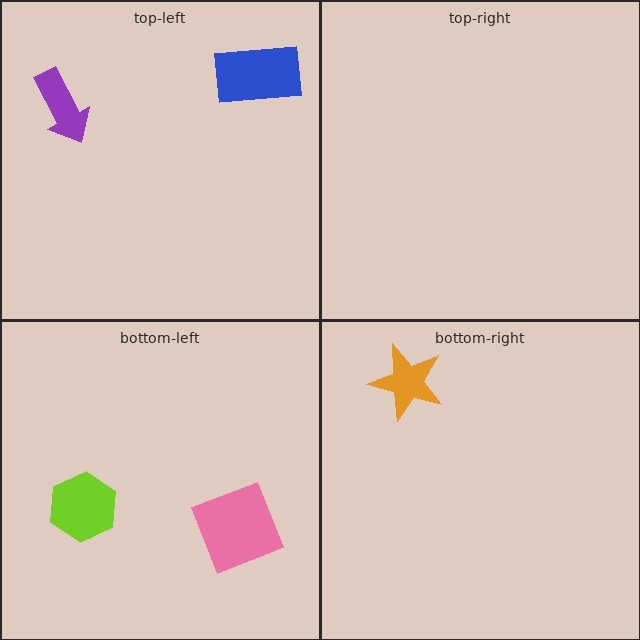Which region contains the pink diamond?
The bottom-left region.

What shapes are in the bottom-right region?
The orange star.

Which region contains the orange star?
The bottom-right region.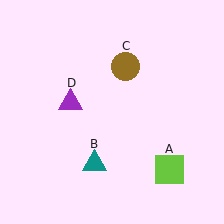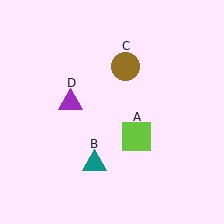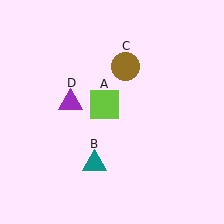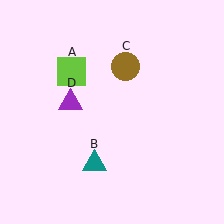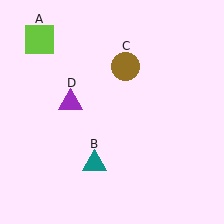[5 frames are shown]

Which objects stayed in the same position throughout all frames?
Teal triangle (object B) and brown circle (object C) and purple triangle (object D) remained stationary.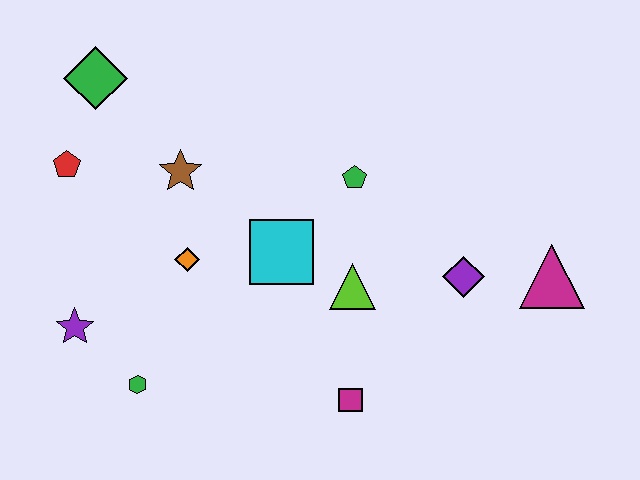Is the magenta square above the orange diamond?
No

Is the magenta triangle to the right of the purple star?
Yes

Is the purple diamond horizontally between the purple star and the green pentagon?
No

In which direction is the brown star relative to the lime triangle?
The brown star is to the left of the lime triangle.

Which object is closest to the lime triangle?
The cyan square is closest to the lime triangle.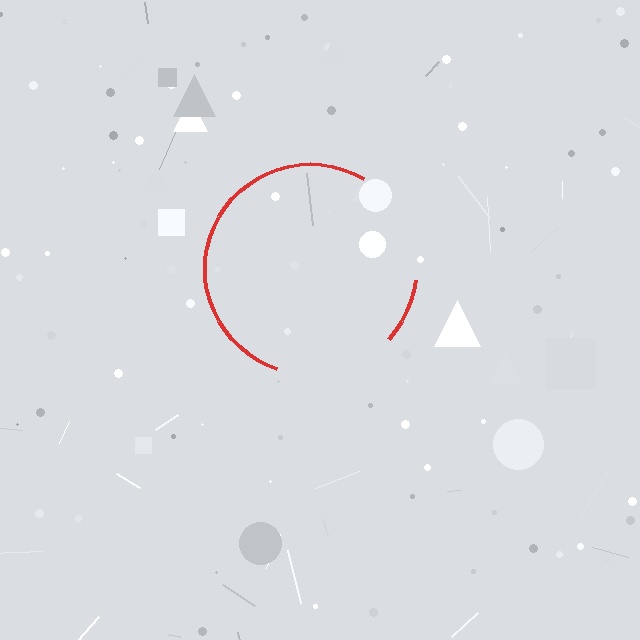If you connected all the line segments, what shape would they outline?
They would outline a circle.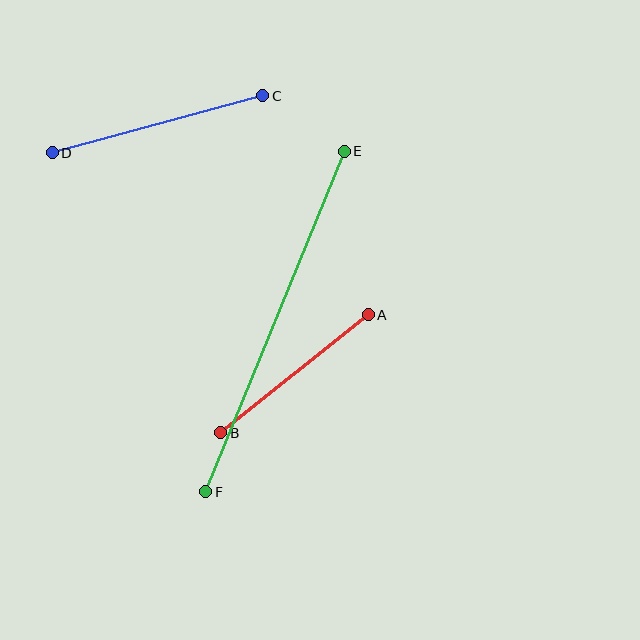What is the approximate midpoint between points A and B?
The midpoint is at approximately (294, 374) pixels.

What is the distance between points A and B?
The distance is approximately 189 pixels.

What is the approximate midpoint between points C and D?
The midpoint is at approximately (157, 124) pixels.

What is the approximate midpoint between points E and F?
The midpoint is at approximately (275, 321) pixels.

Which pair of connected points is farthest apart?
Points E and F are farthest apart.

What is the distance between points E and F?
The distance is approximately 368 pixels.